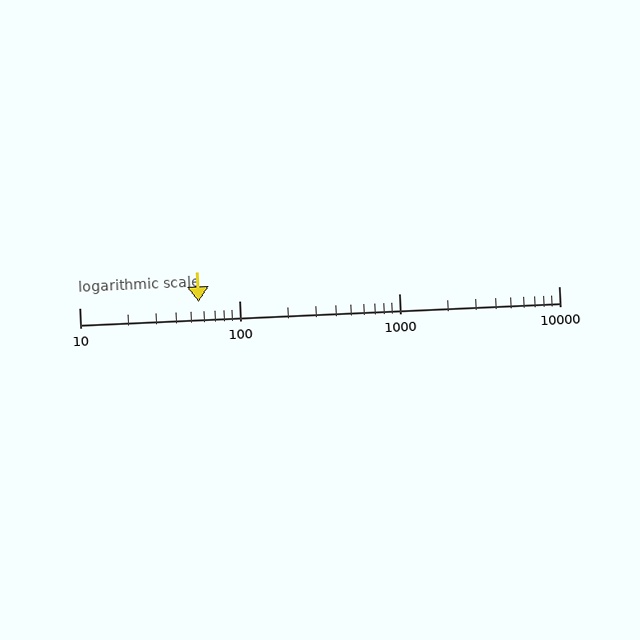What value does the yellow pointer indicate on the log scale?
The pointer indicates approximately 56.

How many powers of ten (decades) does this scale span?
The scale spans 3 decades, from 10 to 10000.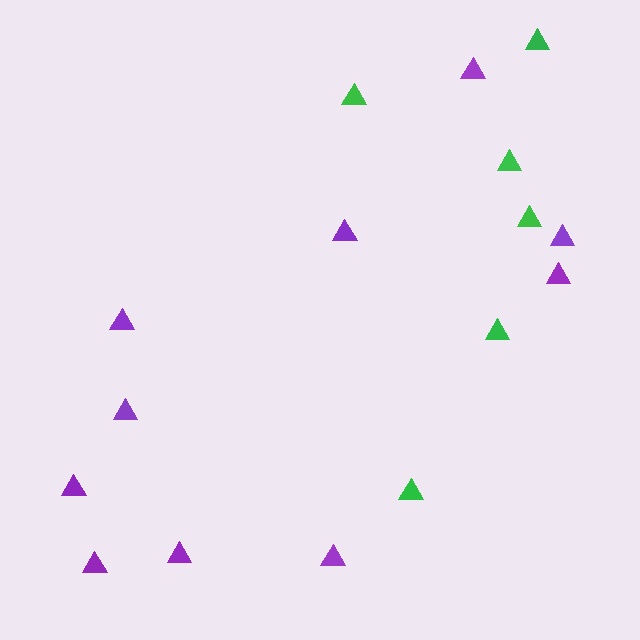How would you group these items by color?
There are 2 groups: one group of purple triangles (10) and one group of green triangles (6).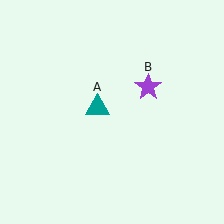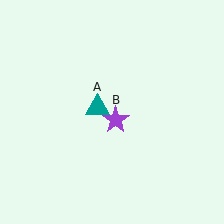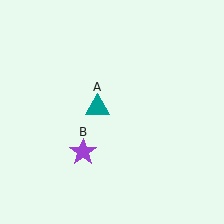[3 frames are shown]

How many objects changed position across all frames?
1 object changed position: purple star (object B).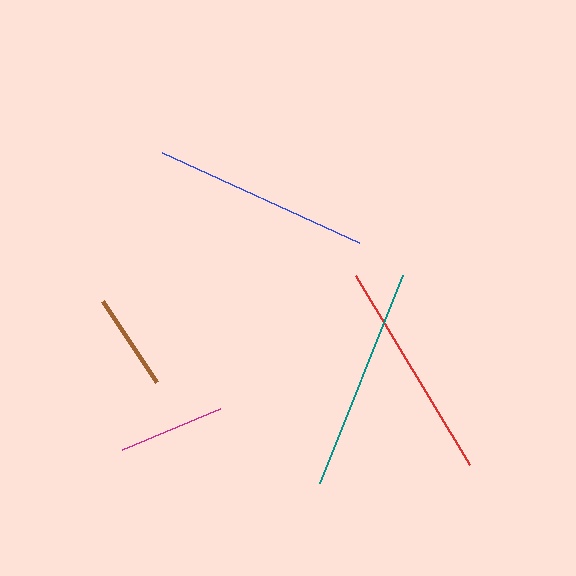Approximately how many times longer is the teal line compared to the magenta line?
The teal line is approximately 2.1 times the length of the magenta line.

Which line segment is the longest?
The teal line is the longest at approximately 224 pixels.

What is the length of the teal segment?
The teal segment is approximately 224 pixels long.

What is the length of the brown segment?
The brown segment is approximately 97 pixels long.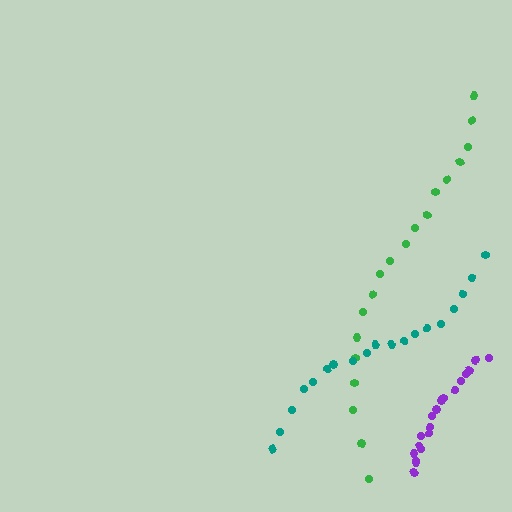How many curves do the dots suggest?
There are 3 distinct paths.